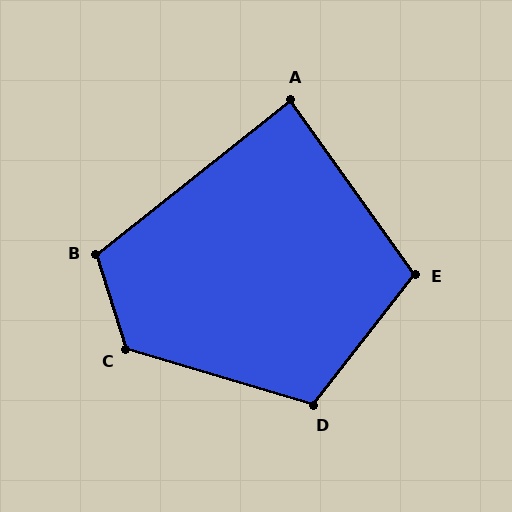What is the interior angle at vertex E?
Approximately 107 degrees (obtuse).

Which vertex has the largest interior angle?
C, at approximately 124 degrees.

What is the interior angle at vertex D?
Approximately 111 degrees (obtuse).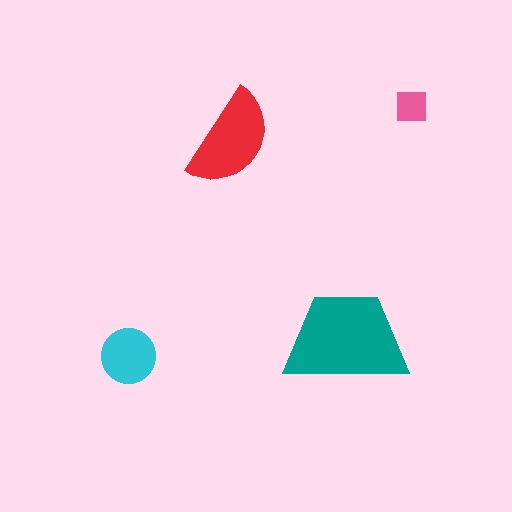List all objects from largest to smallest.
The teal trapezoid, the red semicircle, the cyan circle, the pink square.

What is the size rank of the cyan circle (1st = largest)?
3rd.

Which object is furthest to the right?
The pink square is rightmost.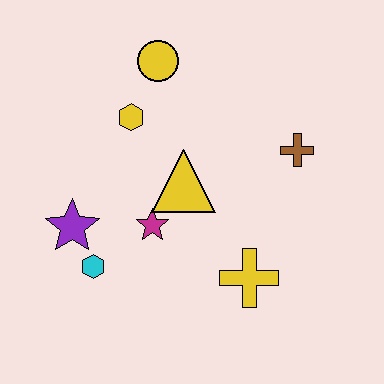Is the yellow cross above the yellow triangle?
No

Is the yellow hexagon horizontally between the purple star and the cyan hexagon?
No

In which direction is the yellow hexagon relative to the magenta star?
The yellow hexagon is above the magenta star.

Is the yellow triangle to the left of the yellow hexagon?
No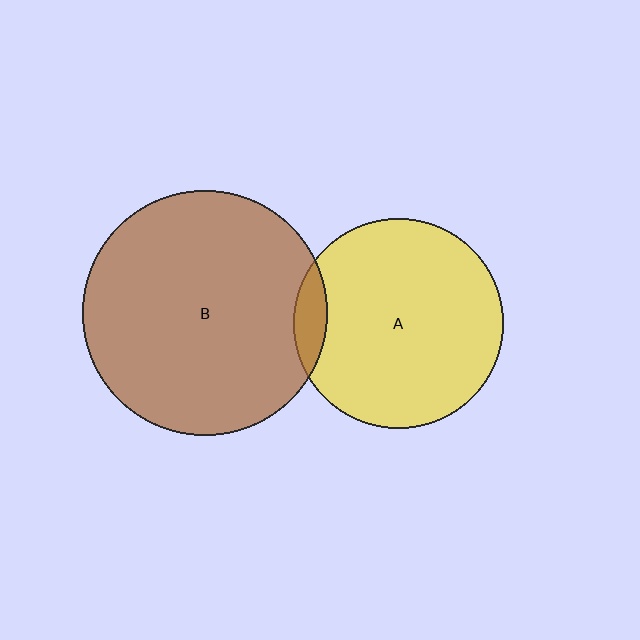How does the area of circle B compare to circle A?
Approximately 1.4 times.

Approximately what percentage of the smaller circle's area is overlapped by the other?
Approximately 10%.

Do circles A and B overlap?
Yes.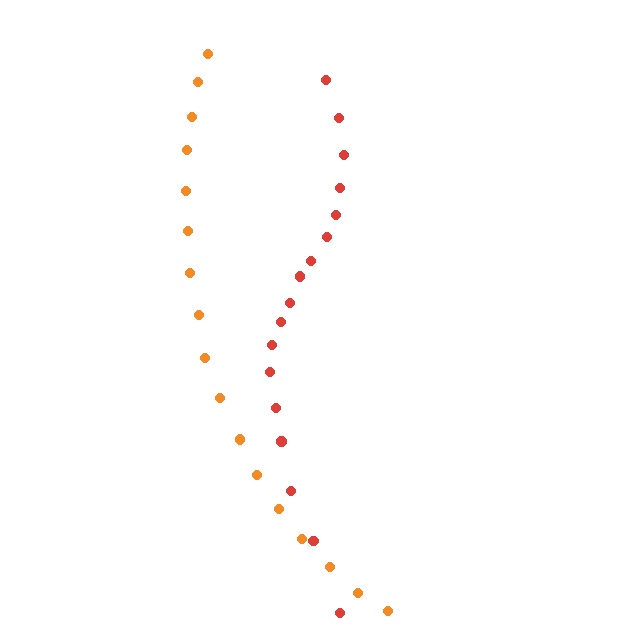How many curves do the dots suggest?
There are 2 distinct paths.